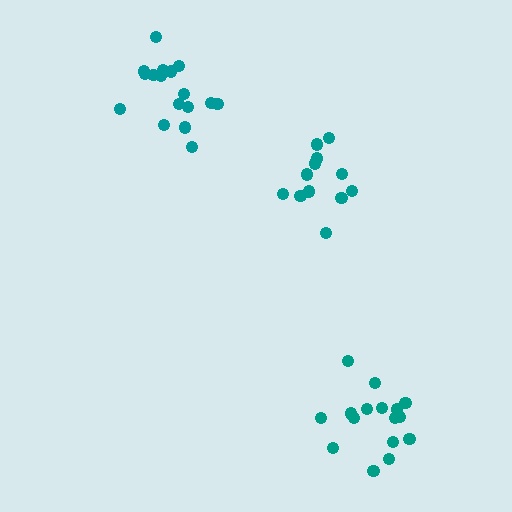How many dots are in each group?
Group 1: 12 dots, Group 2: 17 dots, Group 3: 17 dots (46 total).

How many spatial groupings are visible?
There are 3 spatial groupings.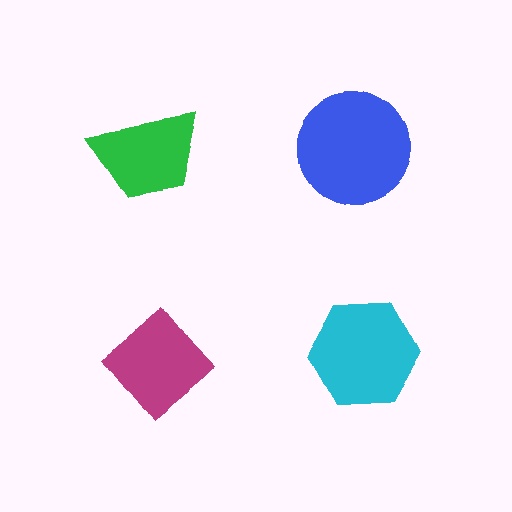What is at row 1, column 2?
A blue circle.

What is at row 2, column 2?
A cyan hexagon.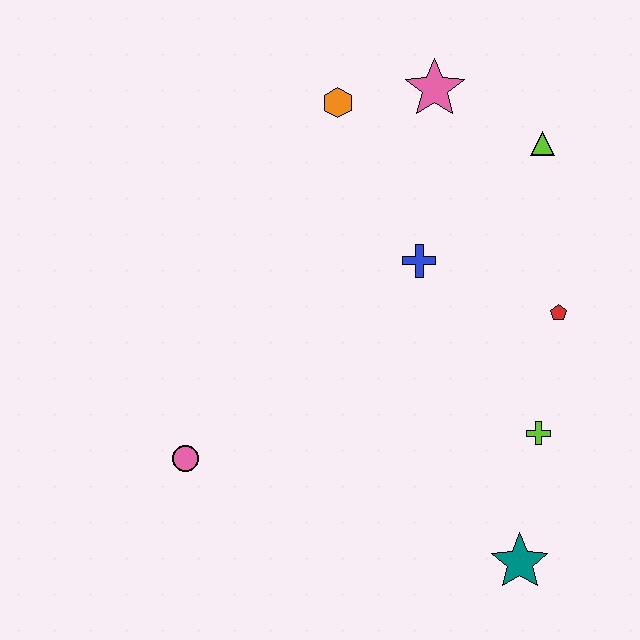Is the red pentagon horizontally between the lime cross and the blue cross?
No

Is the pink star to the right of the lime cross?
No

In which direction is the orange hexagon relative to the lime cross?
The orange hexagon is above the lime cross.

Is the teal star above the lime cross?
No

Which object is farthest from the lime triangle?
The pink circle is farthest from the lime triangle.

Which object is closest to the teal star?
The lime cross is closest to the teal star.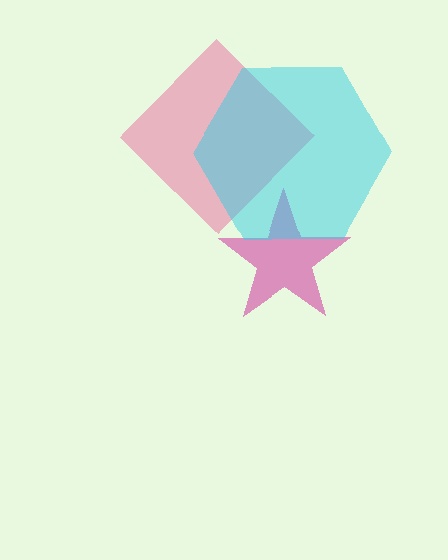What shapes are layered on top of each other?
The layered shapes are: a pink diamond, a magenta star, a cyan hexagon.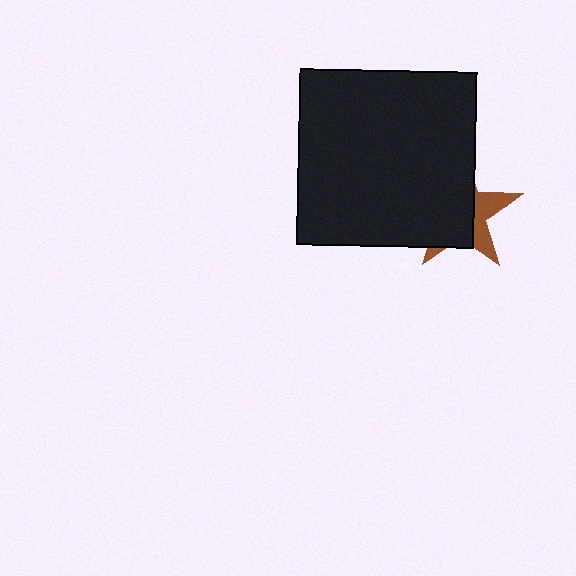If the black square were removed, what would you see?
You would see the complete brown star.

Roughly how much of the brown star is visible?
A small part of it is visible (roughly 33%).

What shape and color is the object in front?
The object in front is a black square.